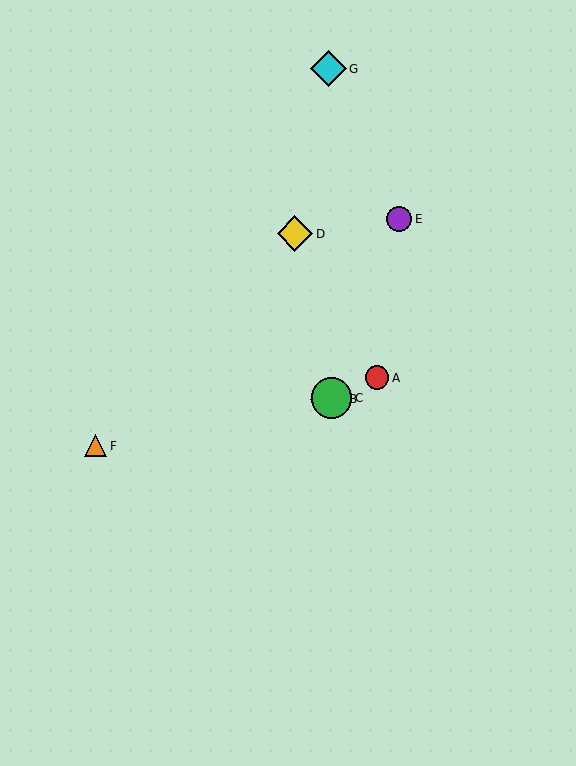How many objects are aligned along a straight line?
3 objects (A, B, C) are aligned along a straight line.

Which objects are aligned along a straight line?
Objects A, B, C are aligned along a straight line.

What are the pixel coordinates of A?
Object A is at (377, 378).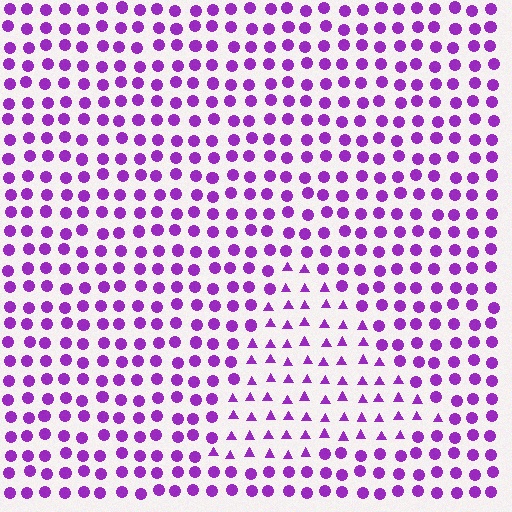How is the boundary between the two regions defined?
The boundary is defined by a change in element shape: triangles inside vs. circles outside. All elements share the same color and spacing.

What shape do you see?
I see a triangle.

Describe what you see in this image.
The image is filled with small purple elements arranged in a uniform grid. A triangle-shaped region contains triangles, while the surrounding area contains circles. The boundary is defined purely by the change in element shape.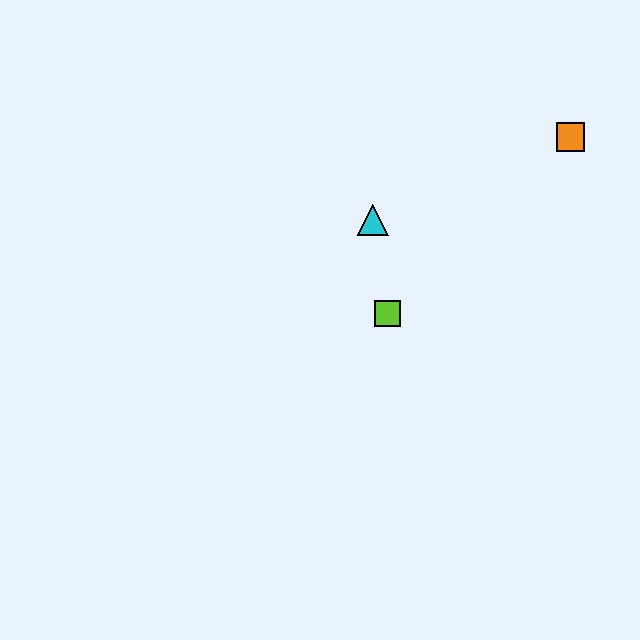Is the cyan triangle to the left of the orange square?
Yes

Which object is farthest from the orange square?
The lime square is farthest from the orange square.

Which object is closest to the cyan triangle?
The lime square is closest to the cyan triangle.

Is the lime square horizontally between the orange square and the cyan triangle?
Yes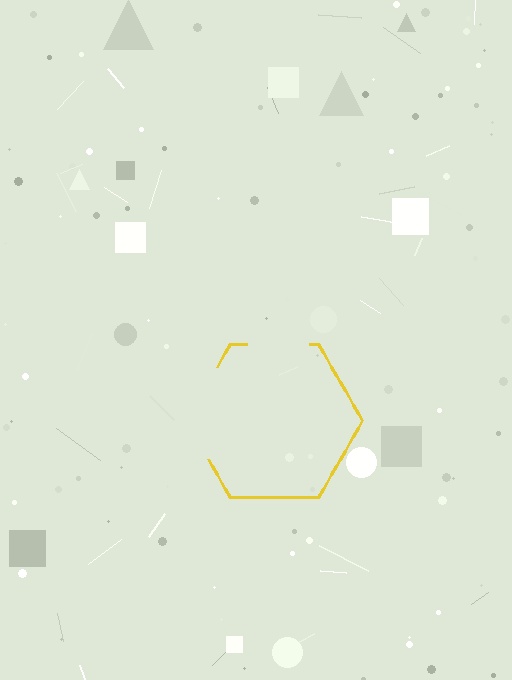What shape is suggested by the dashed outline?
The dashed outline suggests a hexagon.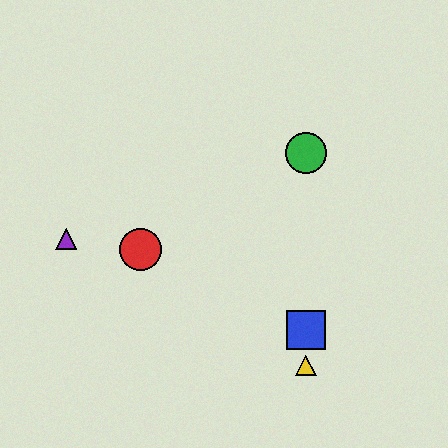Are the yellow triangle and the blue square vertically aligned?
Yes, both are at x≈306.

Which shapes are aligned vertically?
The blue square, the green circle, the yellow triangle are aligned vertically.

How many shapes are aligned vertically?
3 shapes (the blue square, the green circle, the yellow triangle) are aligned vertically.